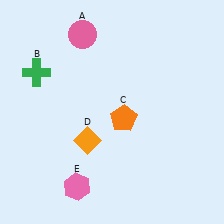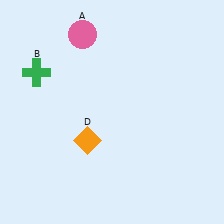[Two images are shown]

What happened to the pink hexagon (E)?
The pink hexagon (E) was removed in Image 2. It was in the bottom-left area of Image 1.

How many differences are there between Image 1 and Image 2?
There are 2 differences between the two images.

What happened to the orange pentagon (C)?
The orange pentagon (C) was removed in Image 2. It was in the bottom-right area of Image 1.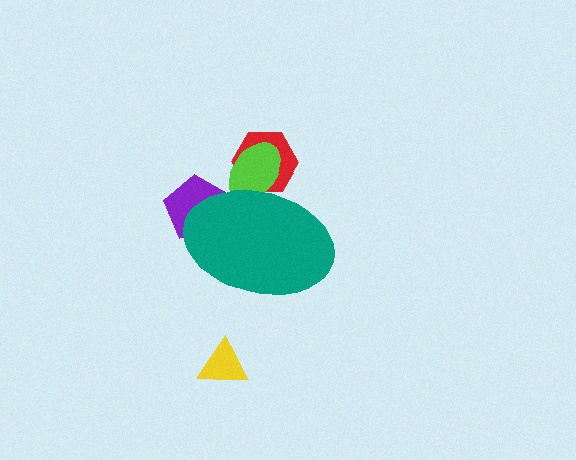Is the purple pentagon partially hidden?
Yes, the purple pentagon is partially hidden behind the teal ellipse.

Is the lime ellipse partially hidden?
Yes, the lime ellipse is partially hidden behind the teal ellipse.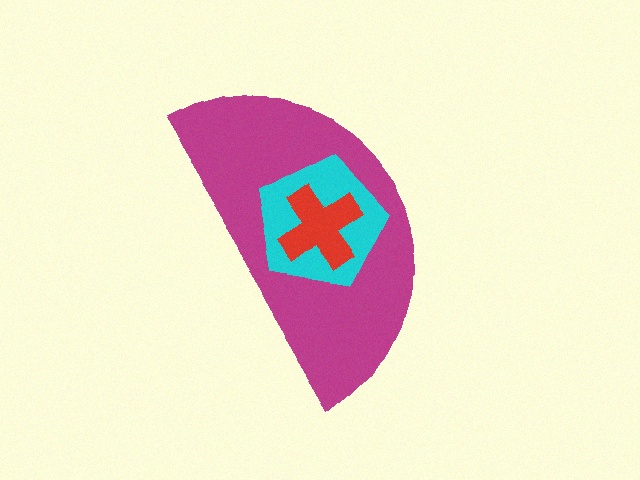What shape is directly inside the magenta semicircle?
The cyan pentagon.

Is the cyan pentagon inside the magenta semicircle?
Yes.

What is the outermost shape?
The magenta semicircle.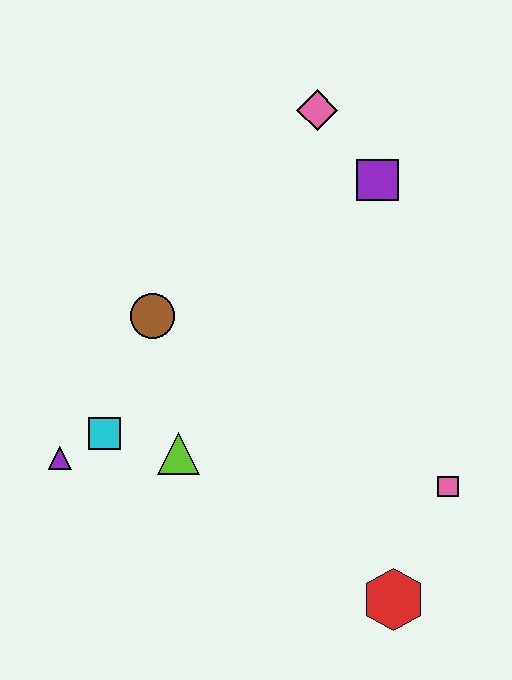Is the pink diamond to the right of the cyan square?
Yes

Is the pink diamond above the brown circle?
Yes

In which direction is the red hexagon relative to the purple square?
The red hexagon is below the purple square.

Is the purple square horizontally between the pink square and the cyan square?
Yes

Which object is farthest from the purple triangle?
The pink diamond is farthest from the purple triangle.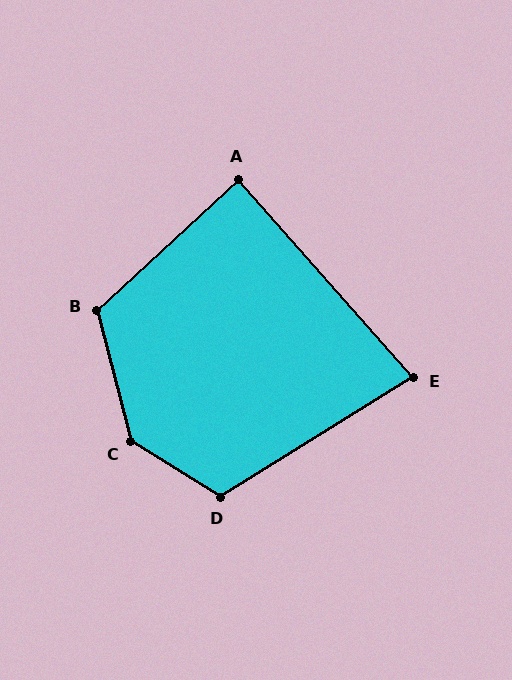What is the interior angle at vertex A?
Approximately 89 degrees (approximately right).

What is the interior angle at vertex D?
Approximately 116 degrees (obtuse).